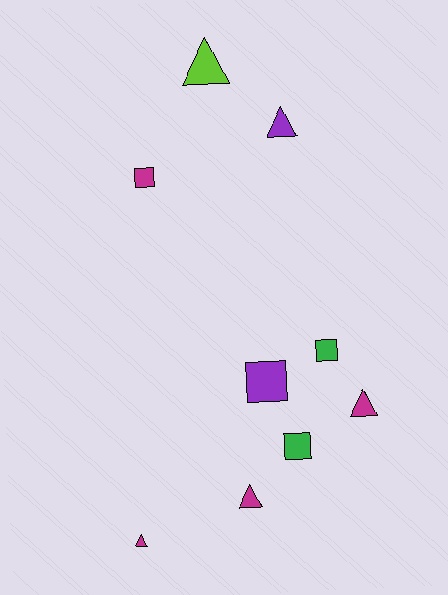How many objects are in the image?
There are 9 objects.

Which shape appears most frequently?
Triangle, with 5 objects.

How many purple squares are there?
There is 1 purple square.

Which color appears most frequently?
Magenta, with 4 objects.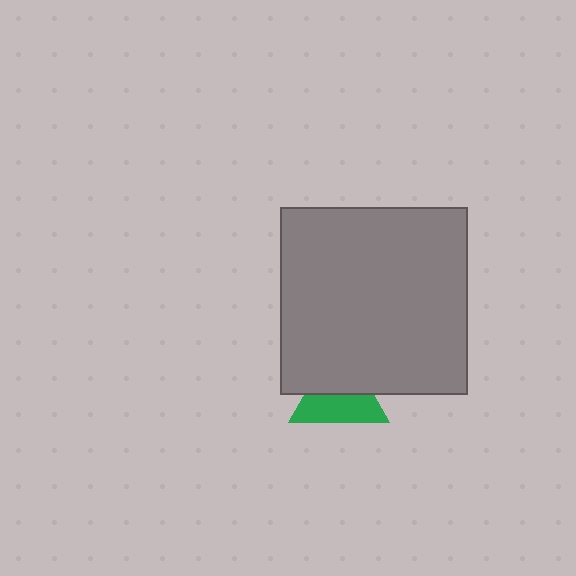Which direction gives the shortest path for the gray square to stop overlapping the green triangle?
Moving up gives the shortest separation.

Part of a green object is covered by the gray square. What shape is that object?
It is a triangle.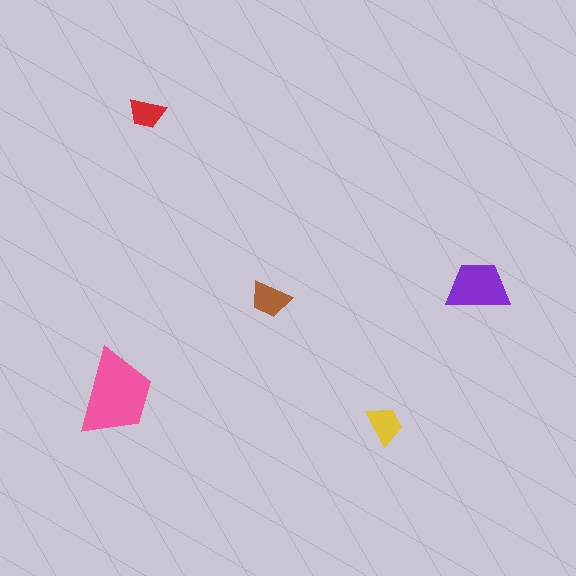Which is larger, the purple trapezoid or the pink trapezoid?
The pink one.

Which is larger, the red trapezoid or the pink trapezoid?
The pink one.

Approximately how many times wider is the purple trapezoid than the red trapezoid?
About 1.5 times wider.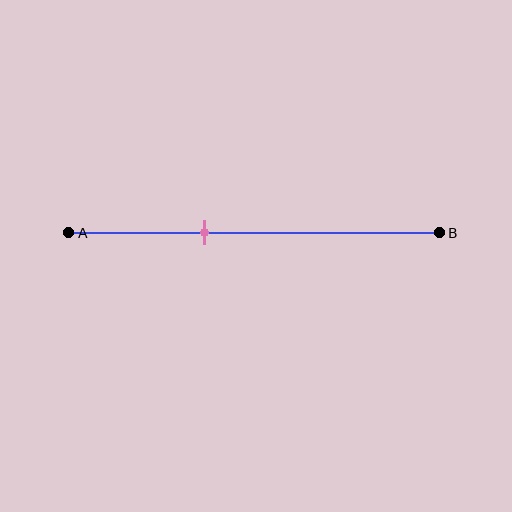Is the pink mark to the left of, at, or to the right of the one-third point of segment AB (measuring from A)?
The pink mark is to the right of the one-third point of segment AB.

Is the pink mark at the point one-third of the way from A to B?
No, the mark is at about 35% from A, not at the 33% one-third point.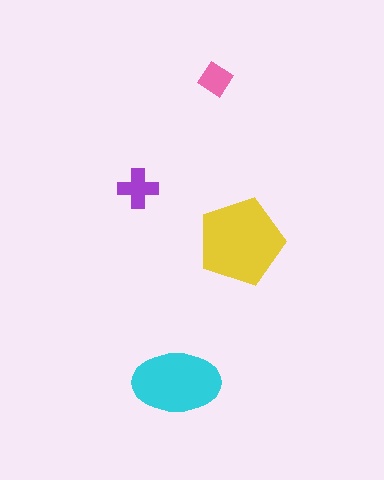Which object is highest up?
The pink diamond is topmost.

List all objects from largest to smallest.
The yellow pentagon, the cyan ellipse, the purple cross, the pink diamond.